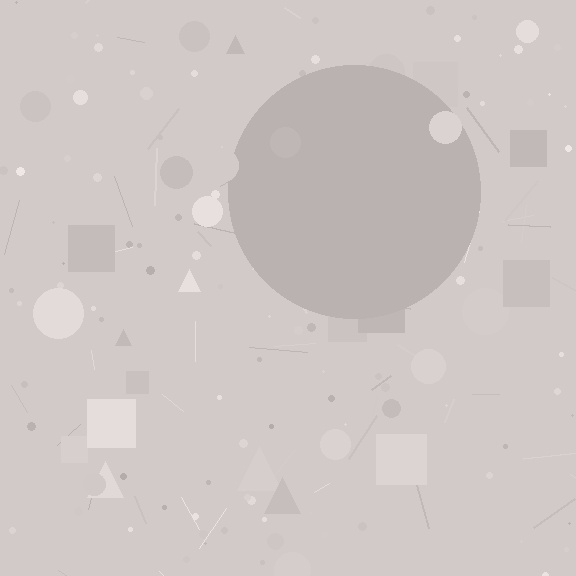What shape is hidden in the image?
A circle is hidden in the image.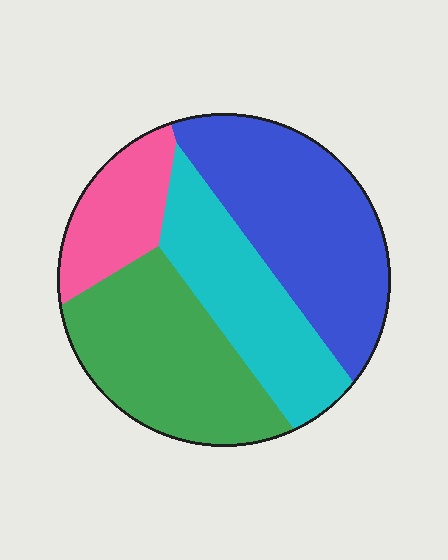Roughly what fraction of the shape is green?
Green covers around 30% of the shape.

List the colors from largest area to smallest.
From largest to smallest: blue, green, cyan, pink.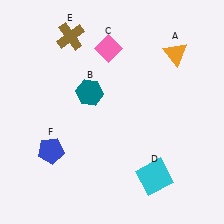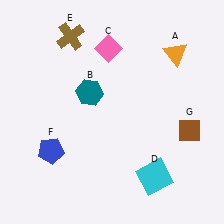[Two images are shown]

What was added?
A brown diamond (G) was added in Image 2.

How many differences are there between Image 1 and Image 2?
There is 1 difference between the two images.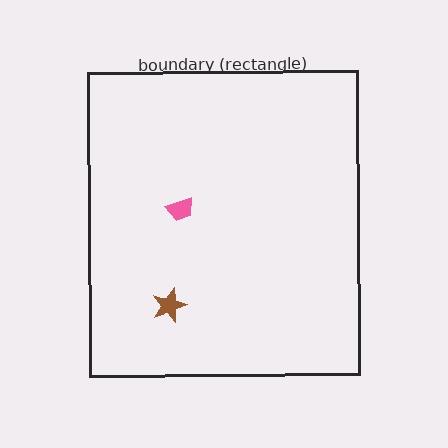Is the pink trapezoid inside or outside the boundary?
Inside.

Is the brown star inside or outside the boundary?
Inside.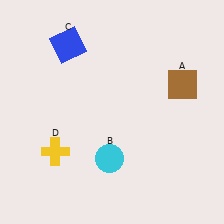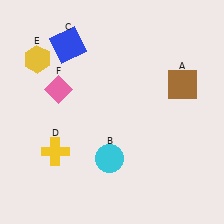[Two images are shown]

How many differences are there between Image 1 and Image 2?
There are 2 differences between the two images.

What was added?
A yellow hexagon (E), a pink diamond (F) were added in Image 2.